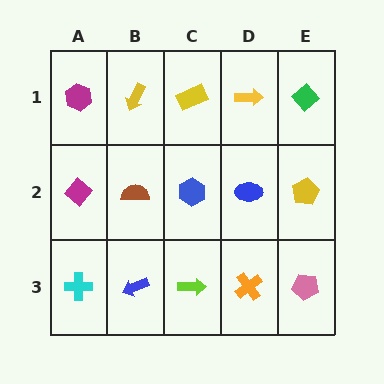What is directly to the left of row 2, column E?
A blue ellipse.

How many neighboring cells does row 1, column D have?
3.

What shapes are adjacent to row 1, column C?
A blue hexagon (row 2, column C), a yellow arrow (row 1, column B), a yellow arrow (row 1, column D).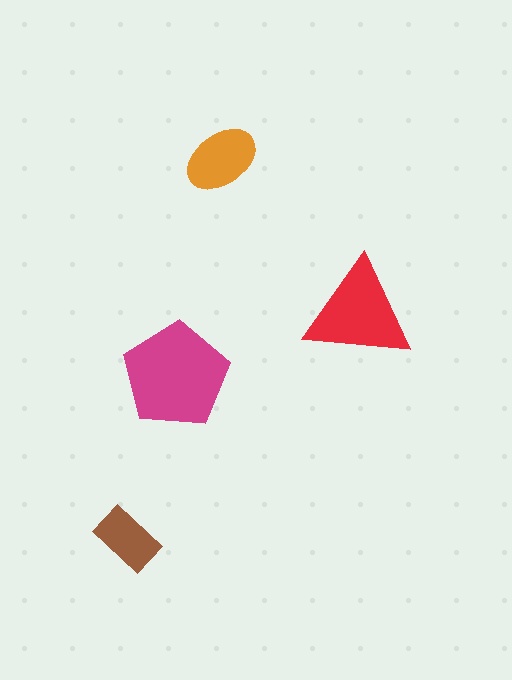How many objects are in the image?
There are 4 objects in the image.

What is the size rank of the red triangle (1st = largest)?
2nd.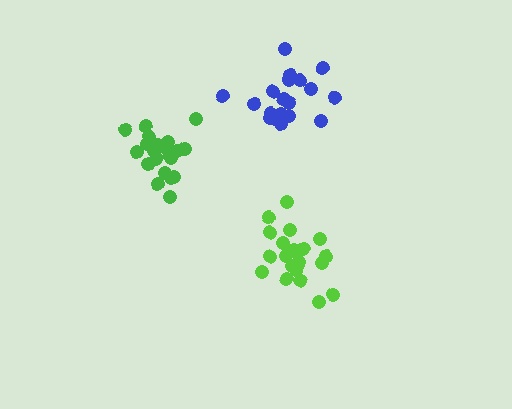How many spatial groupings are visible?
There are 3 spatial groupings.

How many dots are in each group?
Group 1: 21 dots, Group 2: 21 dots, Group 3: 20 dots (62 total).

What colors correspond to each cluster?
The clusters are colored: lime, green, blue.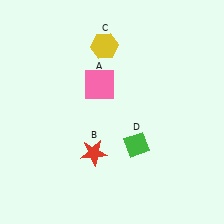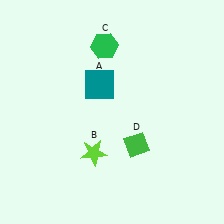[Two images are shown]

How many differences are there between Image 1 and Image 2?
There are 3 differences between the two images.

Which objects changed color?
A changed from pink to teal. B changed from red to lime. C changed from yellow to green.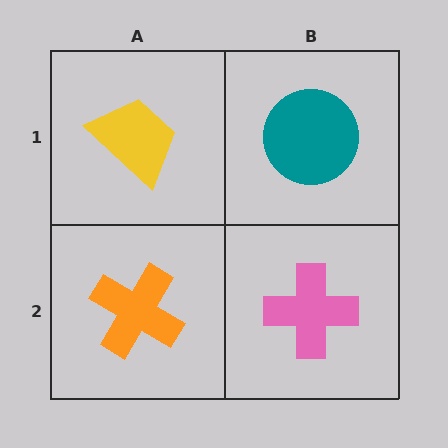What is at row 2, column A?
An orange cross.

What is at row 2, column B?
A pink cross.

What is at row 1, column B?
A teal circle.